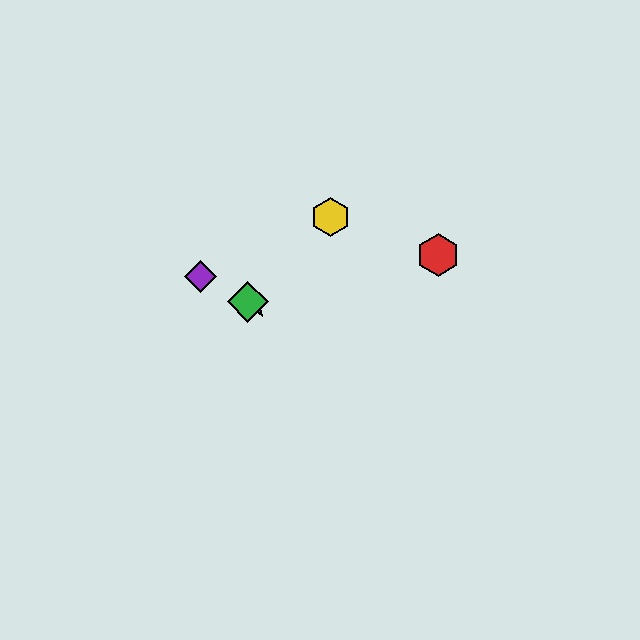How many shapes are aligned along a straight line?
3 shapes (the blue star, the green diamond, the purple diamond) are aligned along a straight line.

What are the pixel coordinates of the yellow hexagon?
The yellow hexagon is at (330, 217).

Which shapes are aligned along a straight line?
The blue star, the green diamond, the purple diamond are aligned along a straight line.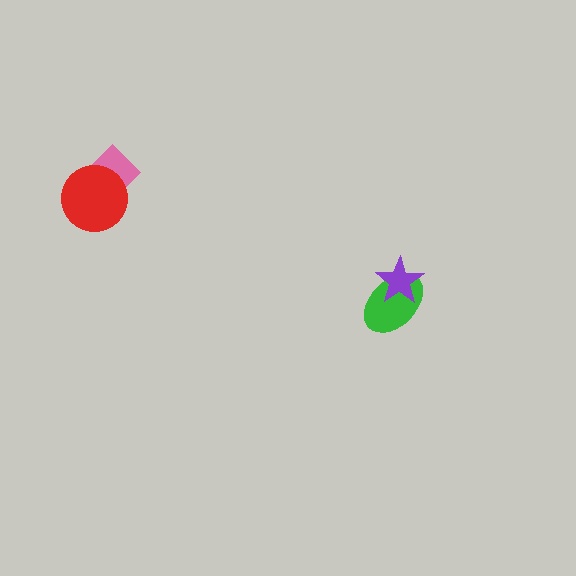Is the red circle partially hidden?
No, no other shape covers it.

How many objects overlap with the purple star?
1 object overlaps with the purple star.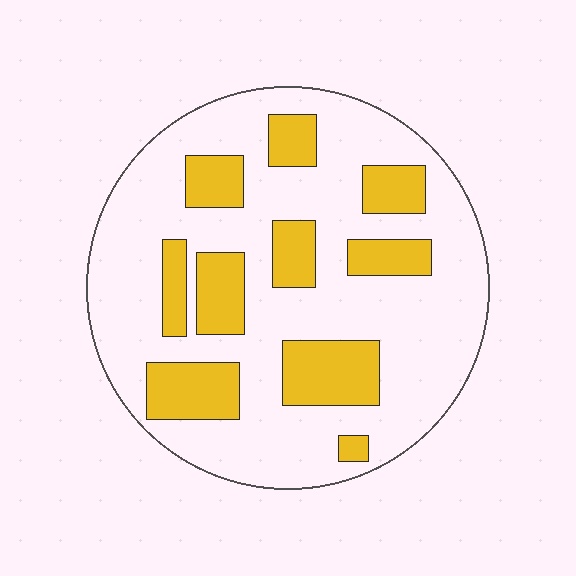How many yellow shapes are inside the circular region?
10.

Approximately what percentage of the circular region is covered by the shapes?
Approximately 25%.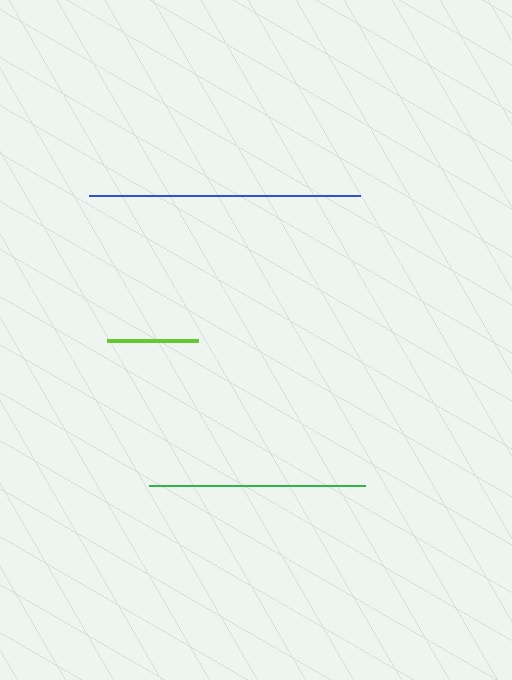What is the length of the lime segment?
The lime segment is approximately 91 pixels long.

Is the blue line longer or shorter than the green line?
The blue line is longer than the green line.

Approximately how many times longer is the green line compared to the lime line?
The green line is approximately 2.4 times the length of the lime line.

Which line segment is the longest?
The blue line is the longest at approximately 272 pixels.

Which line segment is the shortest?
The lime line is the shortest at approximately 91 pixels.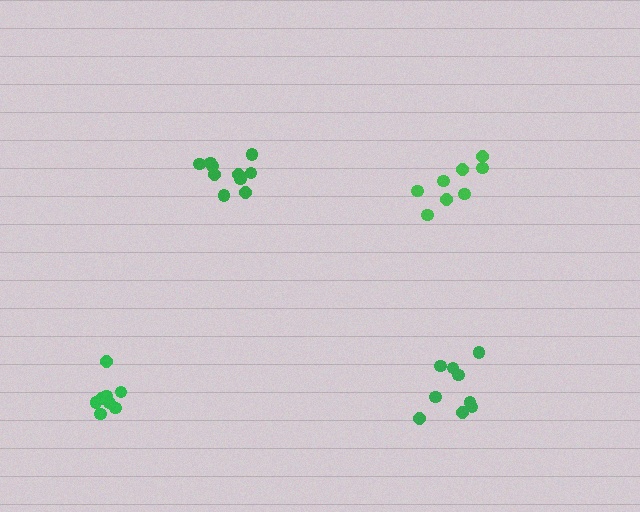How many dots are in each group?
Group 1: 9 dots, Group 2: 8 dots, Group 3: 8 dots, Group 4: 10 dots (35 total).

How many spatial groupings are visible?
There are 4 spatial groupings.